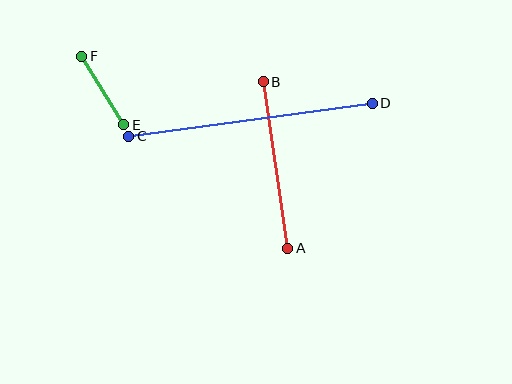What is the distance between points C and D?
The distance is approximately 246 pixels.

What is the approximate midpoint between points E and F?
The midpoint is at approximately (103, 90) pixels.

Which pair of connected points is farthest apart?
Points C and D are farthest apart.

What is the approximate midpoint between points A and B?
The midpoint is at approximately (276, 165) pixels.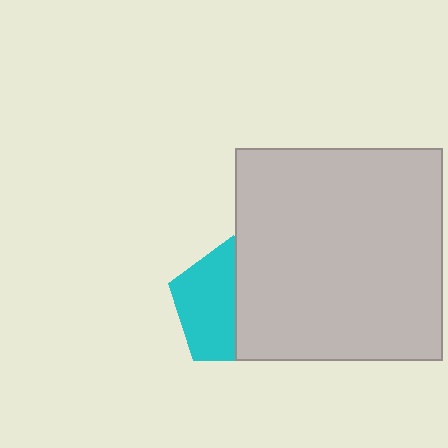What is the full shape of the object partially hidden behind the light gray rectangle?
The partially hidden object is a cyan pentagon.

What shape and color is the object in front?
The object in front is a light gray rectangle.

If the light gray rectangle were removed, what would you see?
You would see the complete cyan pentagon.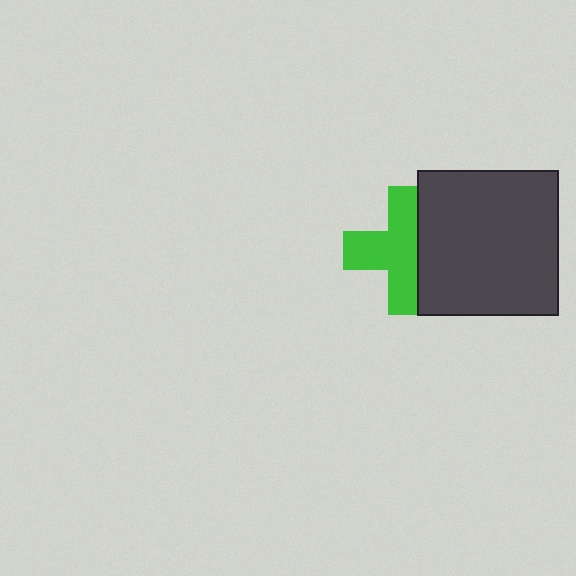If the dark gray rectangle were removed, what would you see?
You would see the complete green cross.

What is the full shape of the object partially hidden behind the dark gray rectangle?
The partially hidden object is a green cross.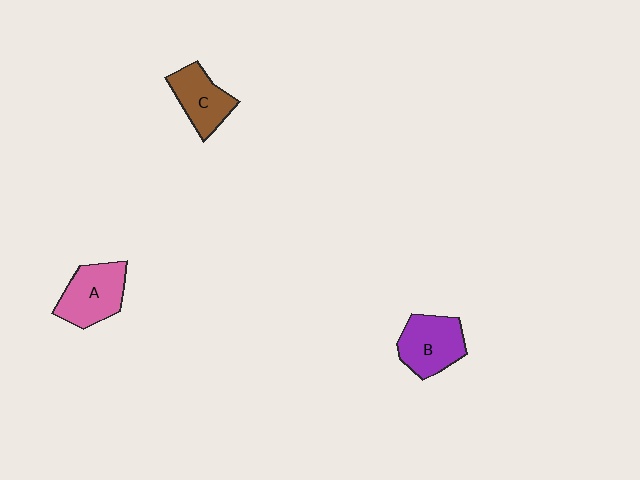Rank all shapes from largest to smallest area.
From largest to smallest: A (pink), B (purple), C (brown).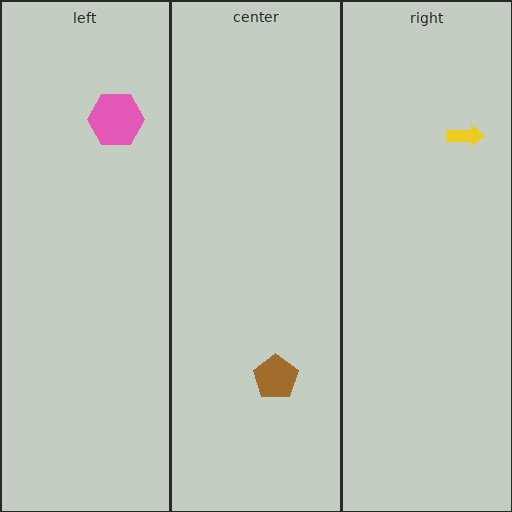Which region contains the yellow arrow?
The right region.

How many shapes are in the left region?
1.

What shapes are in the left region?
The pink hexagon.